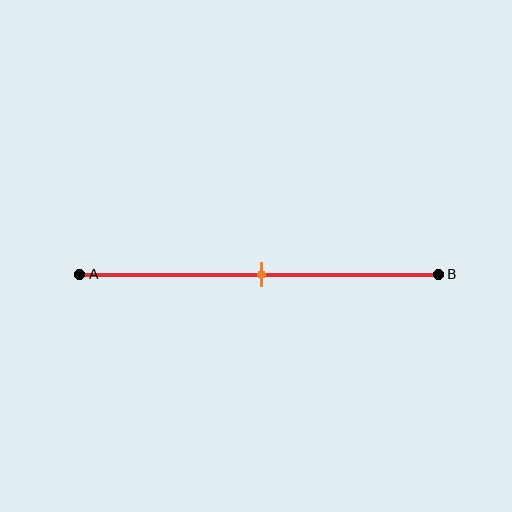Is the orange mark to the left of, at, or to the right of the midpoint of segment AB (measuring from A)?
The orange mark is approximately at the midpoint of segment AB.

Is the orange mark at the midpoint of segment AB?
Yes, the mark is approximately at the midpoint.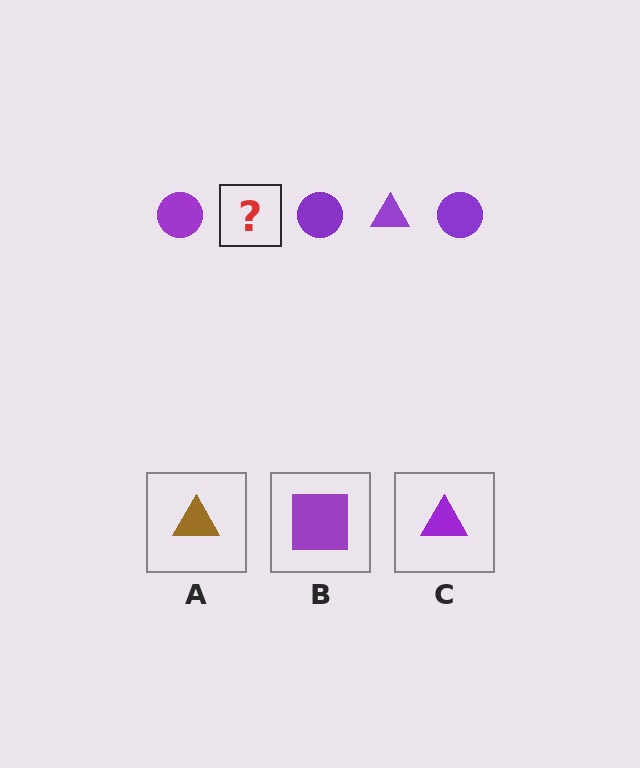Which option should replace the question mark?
Option C.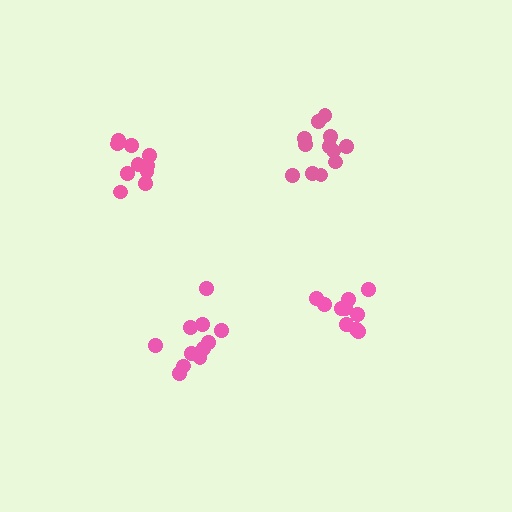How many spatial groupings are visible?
There are 4 spatial groupings.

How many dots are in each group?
Group 1: 12 dots, Group 2: 11 dots, Group 3: 10 dots, Group 4: 11 dots (44 total).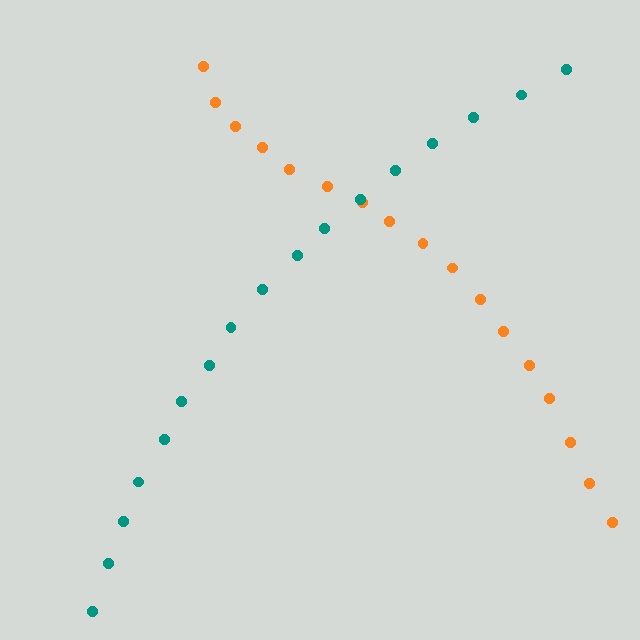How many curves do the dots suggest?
There are 2 distinct paths.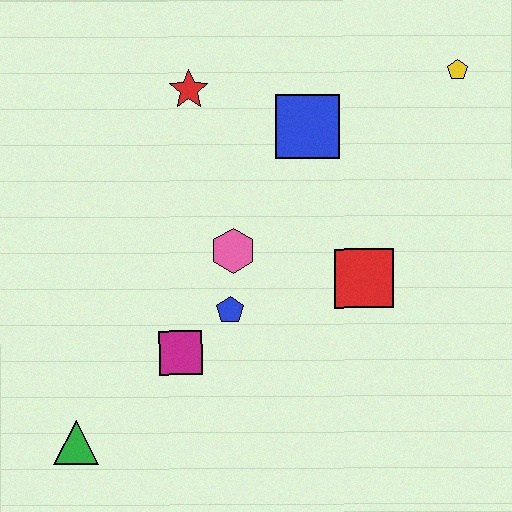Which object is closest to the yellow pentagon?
The blue square is closest to the yellow pentagon.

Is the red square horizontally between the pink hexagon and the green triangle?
No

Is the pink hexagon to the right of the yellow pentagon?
No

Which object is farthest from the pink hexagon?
The yellow pentagon is farthest from the pink hexagon.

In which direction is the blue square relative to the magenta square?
The blue square is above the magenta square.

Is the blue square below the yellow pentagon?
Yes